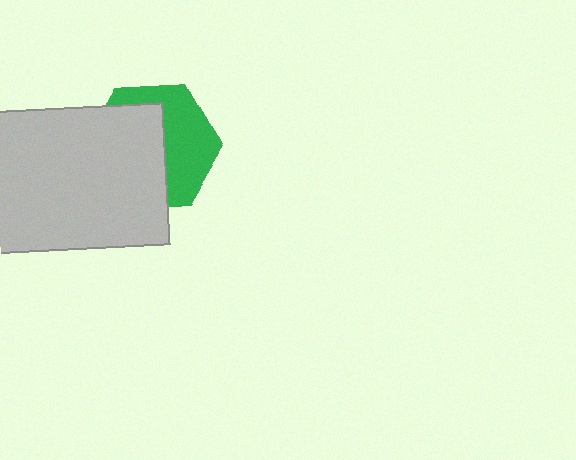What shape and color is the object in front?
The object in front is a light gray rectangle.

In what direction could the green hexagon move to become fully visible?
The green hexagon could move right. That would shift it out from behind the light gray rectangle entirely.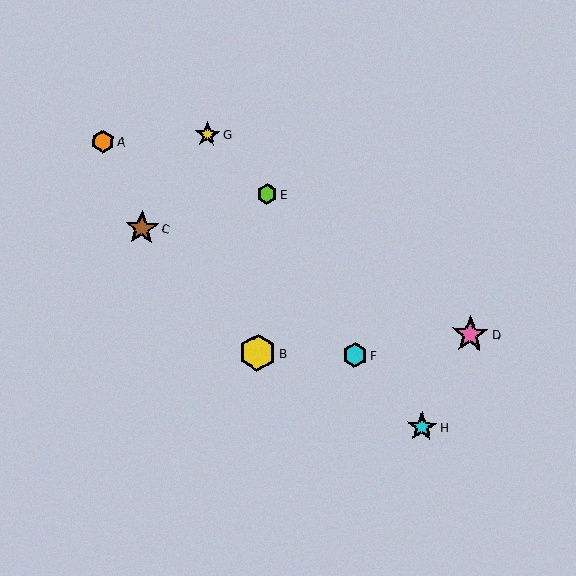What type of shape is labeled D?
Shape D is a pink star.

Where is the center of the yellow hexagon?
The center of the yellow hexagon is at (258, 353).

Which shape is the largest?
The pink star (labeled D) is the largest.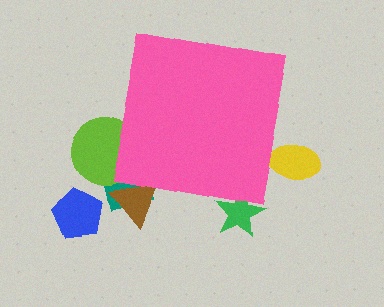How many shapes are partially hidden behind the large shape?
5 shapes are partially hidden.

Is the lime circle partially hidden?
Yes, the lime circle is partially hidden behind the pink square.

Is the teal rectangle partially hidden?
Yes, the teal rectangle is partially hidden behind the pink square.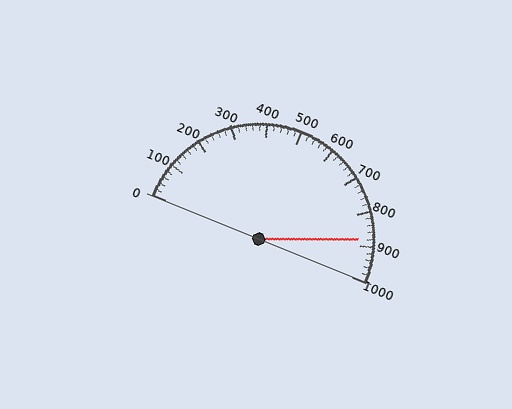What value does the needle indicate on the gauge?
The needle indicates approximately 880.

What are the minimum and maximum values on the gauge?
The gauge ranges from 0 to 1000.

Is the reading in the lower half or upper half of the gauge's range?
The reading is in the upper half of the range (0 to 1000).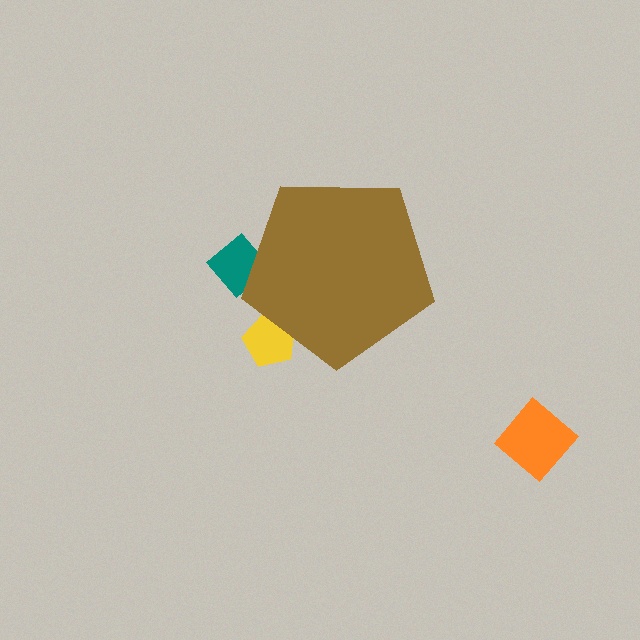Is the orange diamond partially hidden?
No, the orange diamond is fully visible.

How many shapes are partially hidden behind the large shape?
2 shapes are partially hidden.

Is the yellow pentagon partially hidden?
Yes, the yellow pentagon is partially hidden behind the brown pentagon.